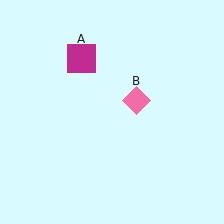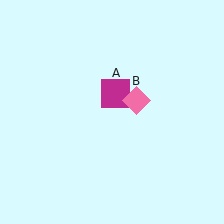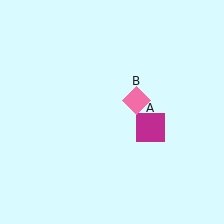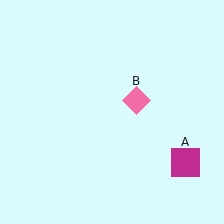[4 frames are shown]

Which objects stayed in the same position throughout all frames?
Pink diamond (object B) remained stationary.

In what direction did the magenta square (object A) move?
The magenta square (object A) moved down and to the right.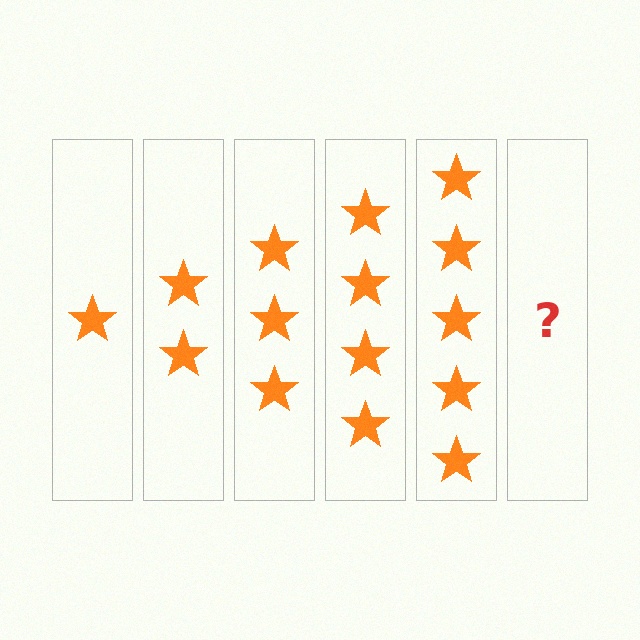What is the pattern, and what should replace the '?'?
The pattern is that each step adds one more star. The '?' should be 6 stars.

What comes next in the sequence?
The next element should be 6 stars.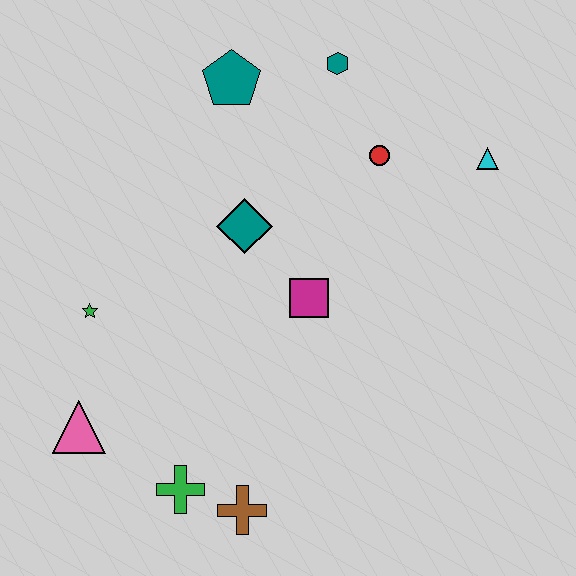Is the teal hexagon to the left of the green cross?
No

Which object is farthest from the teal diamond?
The brown cross is farthest from the teal diamond.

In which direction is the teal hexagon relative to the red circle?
The teal hexagon is above the red circle.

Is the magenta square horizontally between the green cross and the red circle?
Yes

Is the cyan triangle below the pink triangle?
No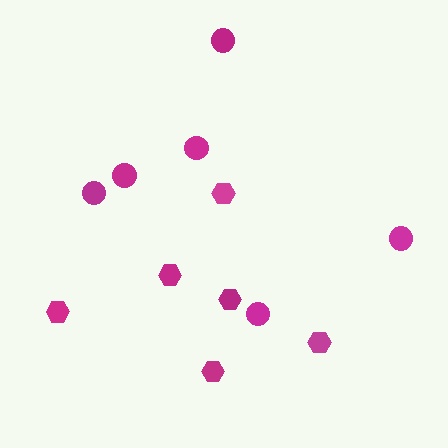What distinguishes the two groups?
There are 2 groups: one group of hexagons (6) and one group of circles (6).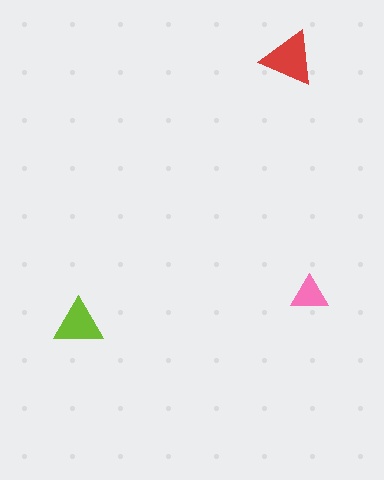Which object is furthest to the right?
The pink triangle is rightmost.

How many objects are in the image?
There are 3 objects in the image.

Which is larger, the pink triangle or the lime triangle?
The lime one.